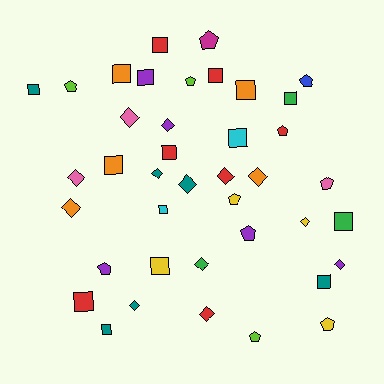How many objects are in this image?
There are 40 objects.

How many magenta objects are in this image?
There is 1 magenta object.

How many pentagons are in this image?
There are 11 pentagons.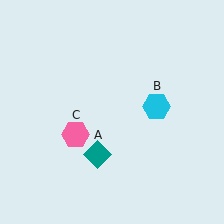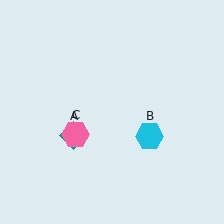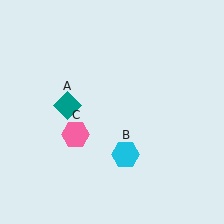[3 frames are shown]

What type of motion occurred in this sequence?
The teal diamond (object A), cyan hexagon (object B) rotated clockwise around the center of the scene.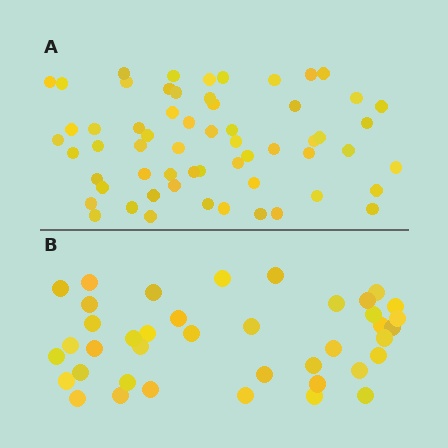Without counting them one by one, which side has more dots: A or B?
Region A (the top region) has more dots.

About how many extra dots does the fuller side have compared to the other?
Region A has approximately 20 more dots than region B.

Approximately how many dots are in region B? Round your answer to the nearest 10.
About 40 dots.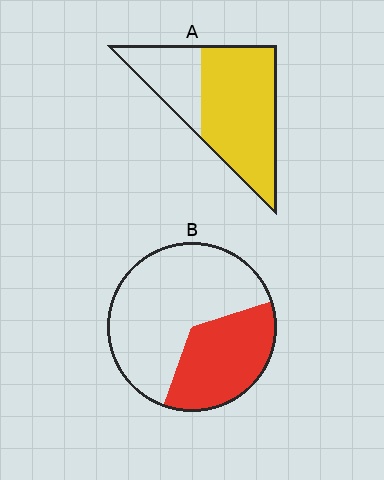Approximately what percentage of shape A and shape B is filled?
A is approximately 70% and B is approximately 35%.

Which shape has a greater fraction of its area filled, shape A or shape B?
Shape A.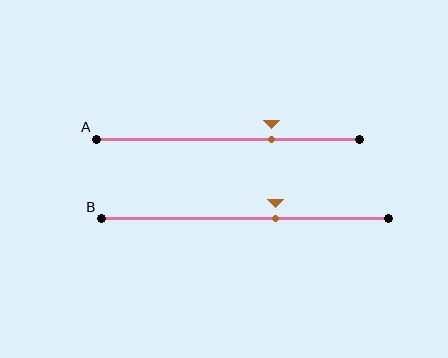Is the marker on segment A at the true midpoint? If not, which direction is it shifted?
No, the marker on segment A is shifted to the right by about 16% of the segment length.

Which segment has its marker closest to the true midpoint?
Segment B has its marker closest to the true midpoint.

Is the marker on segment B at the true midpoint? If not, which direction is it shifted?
No, the marker on segment B is shifted to the right by about 11% of the segment length.